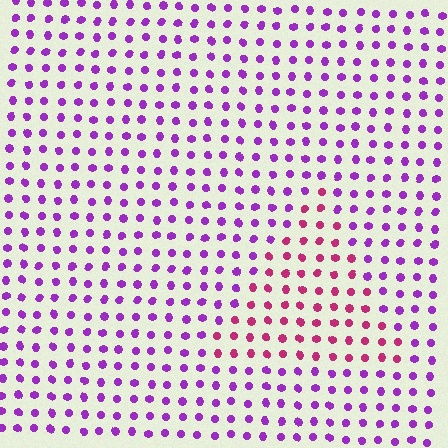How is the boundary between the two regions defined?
The boundary is defined purely by a slight shift in hue (about 45 degrees). Spacing, size, and orientation are identical on both sides.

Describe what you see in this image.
The image is filled with small purple elements in a uniform arrangement. A triangle-shaped region is visible where the elements are tinted to a slightly different hue, forming a subtle color boundary.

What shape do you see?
I see a triangle.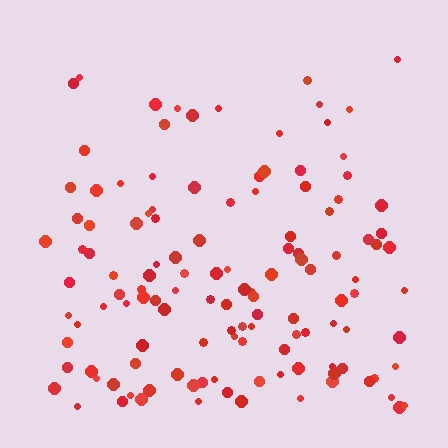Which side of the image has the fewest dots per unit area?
The top.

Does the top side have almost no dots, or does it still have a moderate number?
Still a moderate number, just noticeably fewer than the bottom.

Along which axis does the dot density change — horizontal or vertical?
Vertical.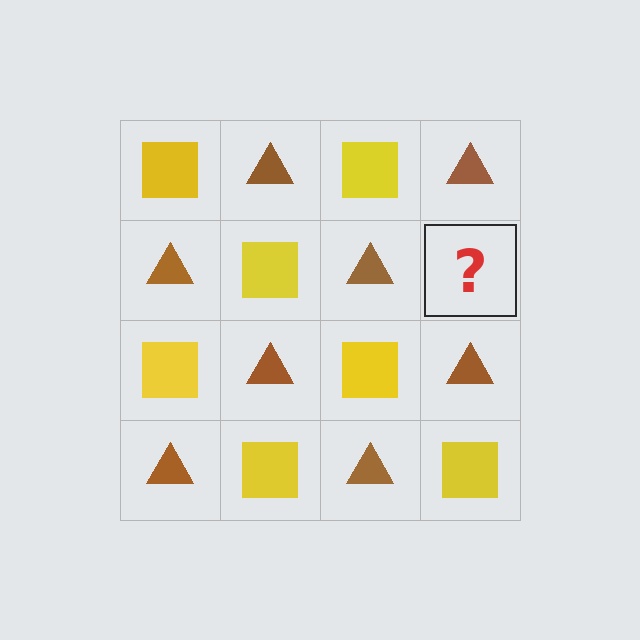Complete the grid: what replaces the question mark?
The question mark should be replaced with a yellow square.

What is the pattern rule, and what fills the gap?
The rule is that it alternates yellow square and brown triangle in a checkerboard pattern. The gap should be filled with a yellow square.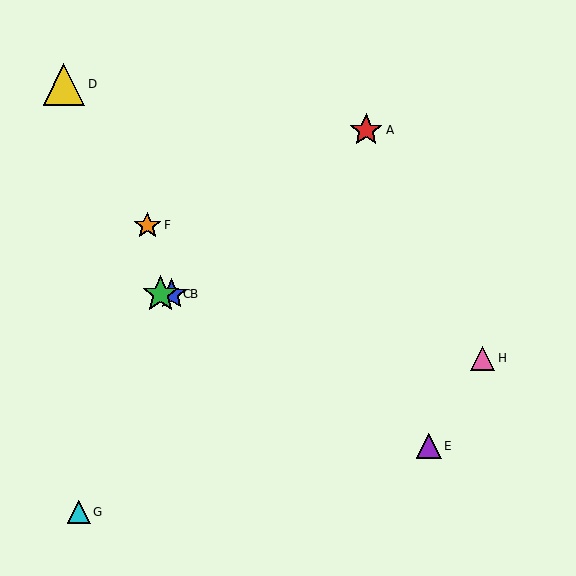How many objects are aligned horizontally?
2 objects (B, C) are aligned horizontally.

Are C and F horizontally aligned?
No, C is at y≈294 and F is at y≈225.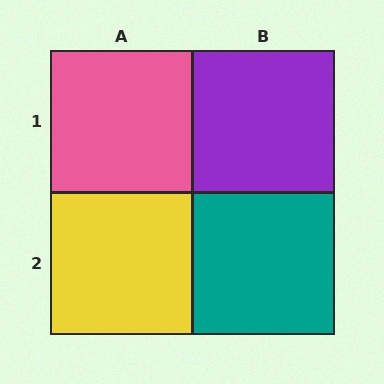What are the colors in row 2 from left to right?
Yellow, teal.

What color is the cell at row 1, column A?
Pink.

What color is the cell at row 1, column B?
Purple.